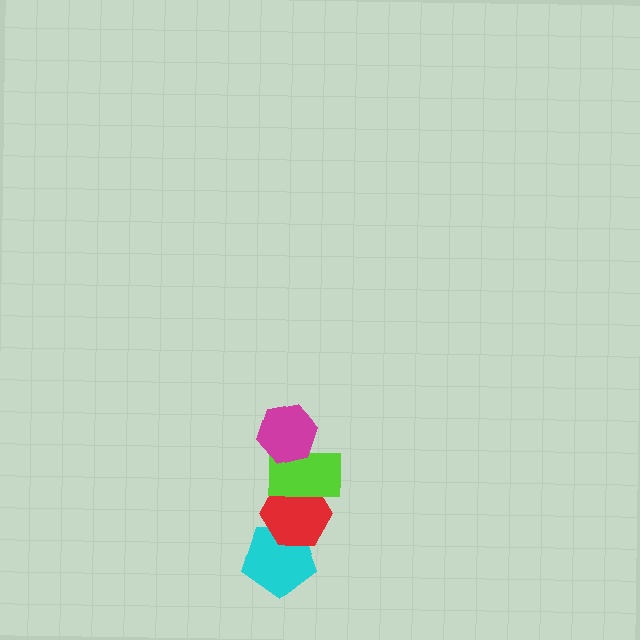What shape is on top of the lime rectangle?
The magenta hexagon is on top of the lime rectangle.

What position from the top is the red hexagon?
The red hexagon is 3rd from the top.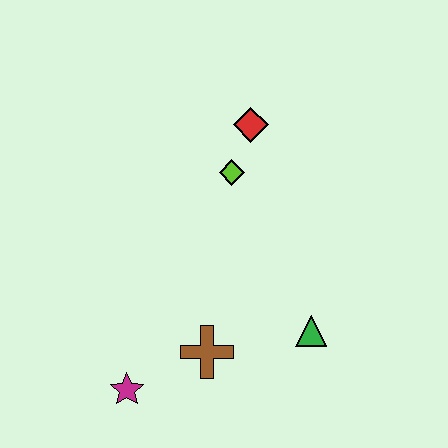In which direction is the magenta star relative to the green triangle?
The magenta star is to the left of the green triangle.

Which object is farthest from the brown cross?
The red diamond is farthest from the brown cross.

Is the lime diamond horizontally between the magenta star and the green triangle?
Yes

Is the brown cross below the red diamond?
Yes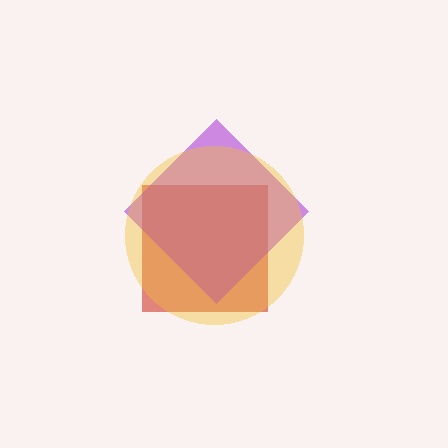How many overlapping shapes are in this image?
There are 3 overlapping shapes in the image.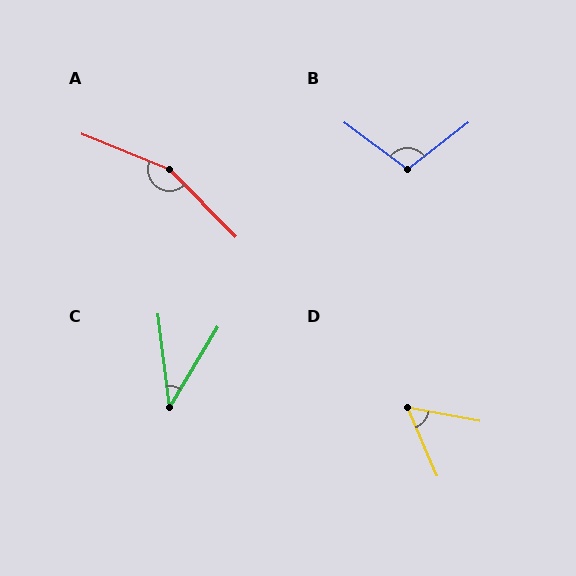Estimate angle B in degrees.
Approximately 106 degrees.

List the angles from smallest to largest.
C (38°), D (56°), B (106°), A (157°).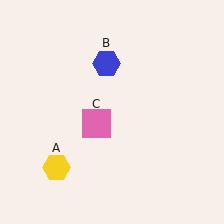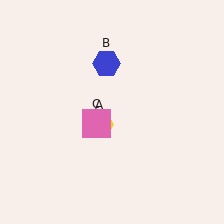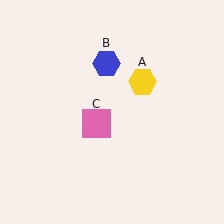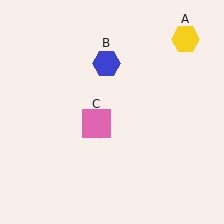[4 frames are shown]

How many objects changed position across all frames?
1 object changed position: yellow hexagon (object A).